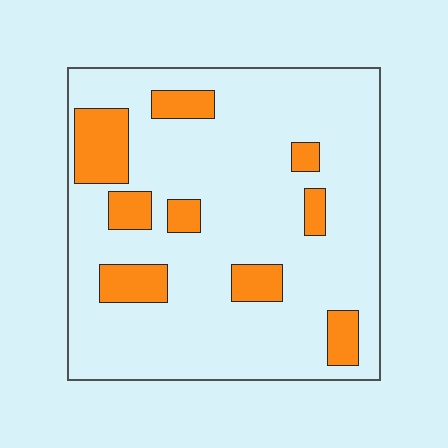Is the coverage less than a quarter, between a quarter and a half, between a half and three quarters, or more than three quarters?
Less than a quarter.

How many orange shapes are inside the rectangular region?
9.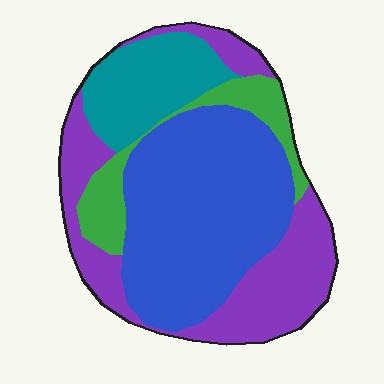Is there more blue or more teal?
Blue.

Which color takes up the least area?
Green, at roughly 10%.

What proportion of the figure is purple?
Purple covers about 30% of the figure.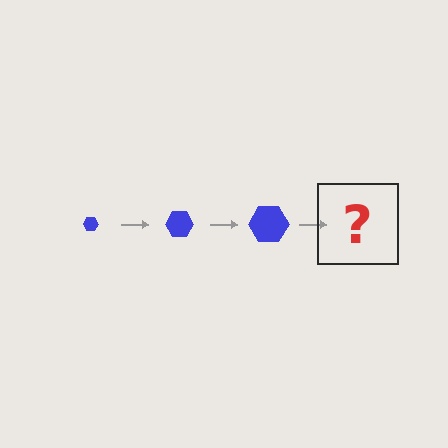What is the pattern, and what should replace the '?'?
The pattern is that the hexagon gets progressively larger each step. The '?' should be a blue hexagon, larger than the previous one.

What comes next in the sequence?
The next element should be a blue hexagon, larger than the previous one.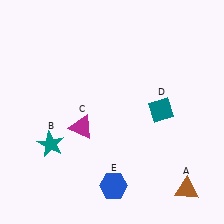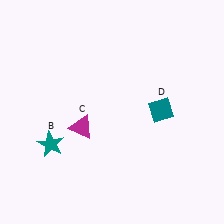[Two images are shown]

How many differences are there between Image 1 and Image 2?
There are 2 differences between the two images.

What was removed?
The blue hexagon (E), the brown triangle (A) were removed in Image 2.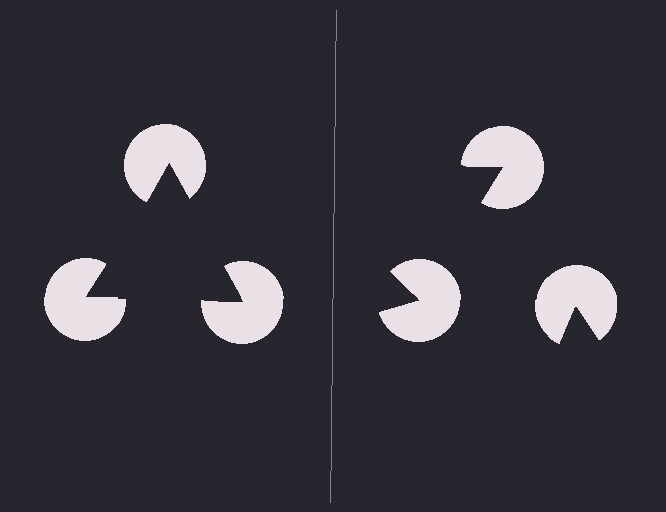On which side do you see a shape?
An illusory triangle appears on the left side. On the right side the wedge cuts are rotated, so no coherent shape forms.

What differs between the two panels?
The pac-man discs are positioned identically on both sides; only the wedge orientations differ. On the left they align to a triangle; on the right they are misaligned.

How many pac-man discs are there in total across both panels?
6 — 3 on each side.